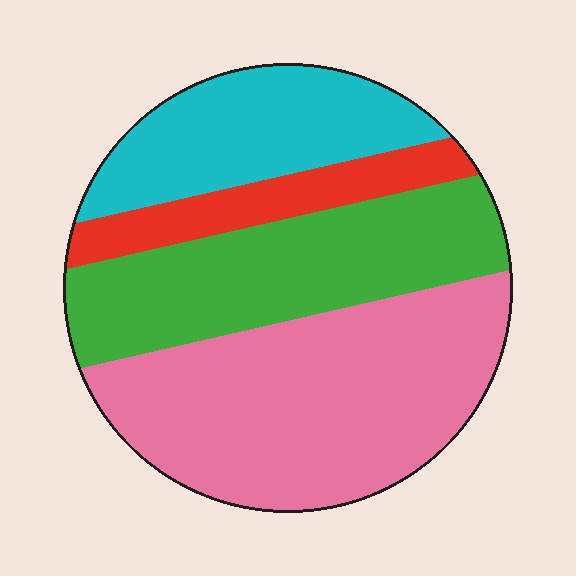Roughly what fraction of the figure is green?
Green covers 28% of the figure.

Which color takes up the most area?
Pink, at roughly 40%.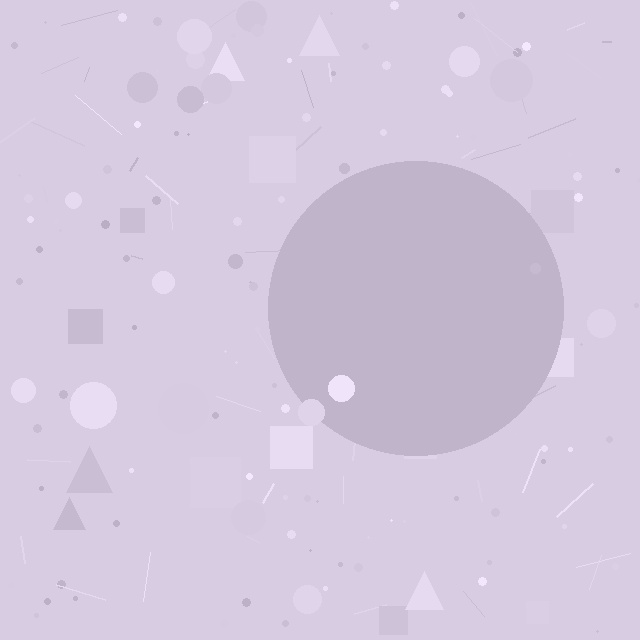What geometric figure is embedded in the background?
A circle is embedded in the background.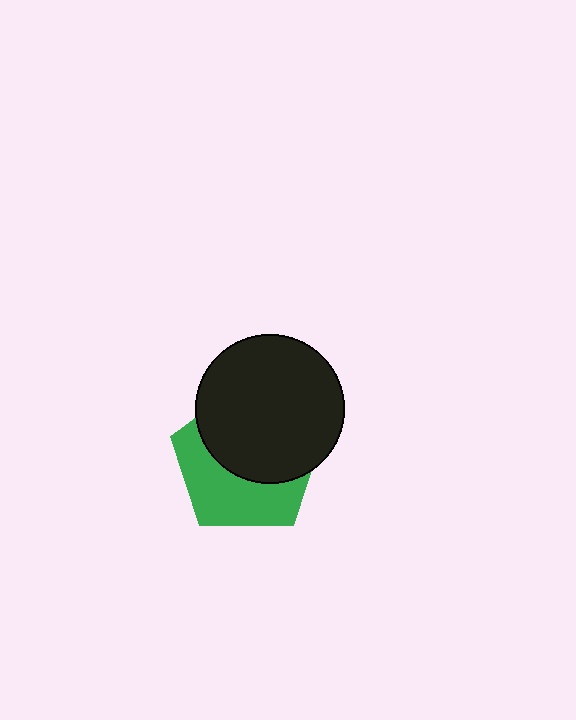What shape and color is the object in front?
The object in front is a black circle.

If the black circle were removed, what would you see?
You would see the complete green pentagon.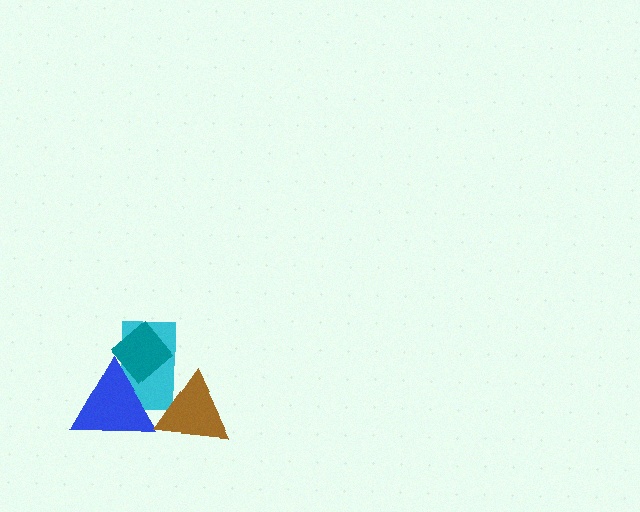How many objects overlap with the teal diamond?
2 objects overlap with the teal diamond.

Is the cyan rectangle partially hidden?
Yes, it is partially covered by another shape.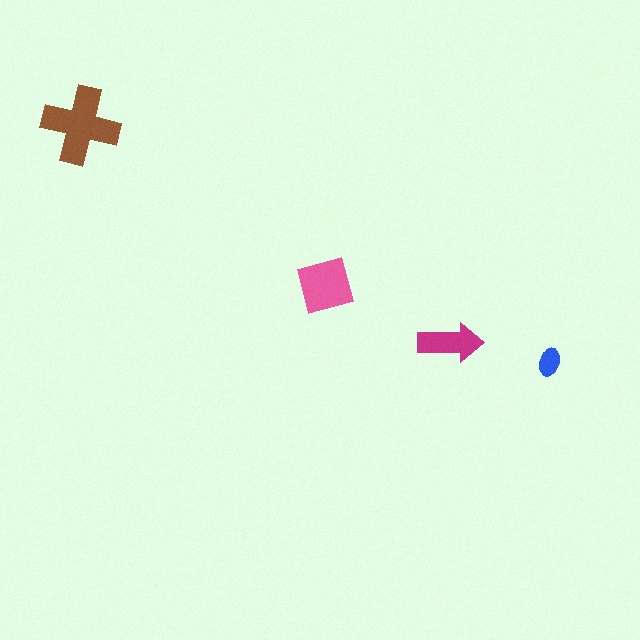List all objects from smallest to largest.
The blue ellipse, the magenta arrow, the pink square, the brown cross.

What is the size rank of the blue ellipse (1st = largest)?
4th.